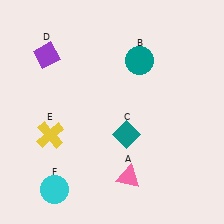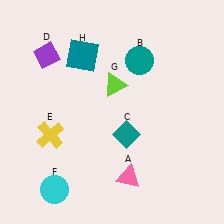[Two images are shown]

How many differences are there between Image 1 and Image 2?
There are 2 differences between the two images.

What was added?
A lime triangle (G), a teal square (H) were added in Image 2.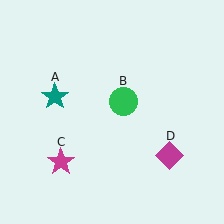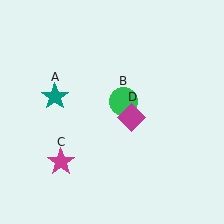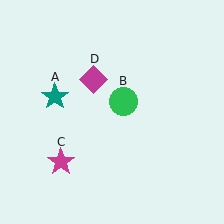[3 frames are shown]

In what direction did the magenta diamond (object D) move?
The magenta diamond (object D) moved up and to the left.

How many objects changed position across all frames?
1 object changed position: magenta diamond (object D).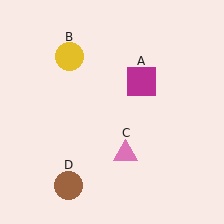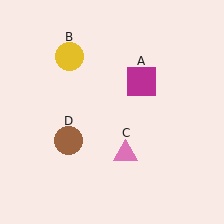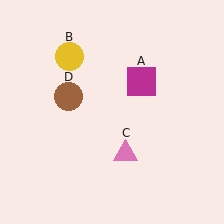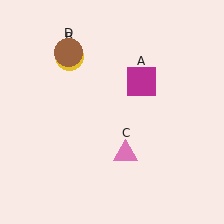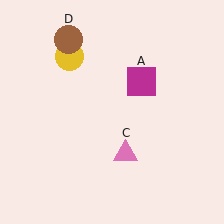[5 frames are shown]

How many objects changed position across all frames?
1 object changed position: brown circle (object D).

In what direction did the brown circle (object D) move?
The brown circle (object D) moved up.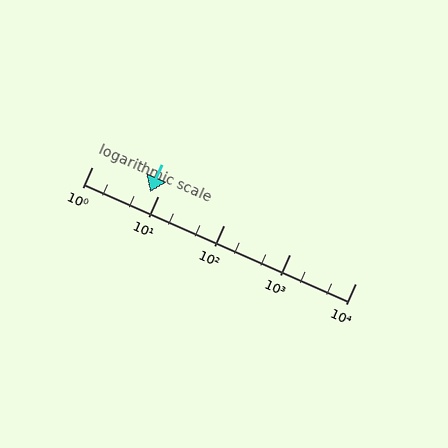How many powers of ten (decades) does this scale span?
The scale spans 4 decades, from 1 to 10000.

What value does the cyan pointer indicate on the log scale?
The pointer indicates approximately 7.6.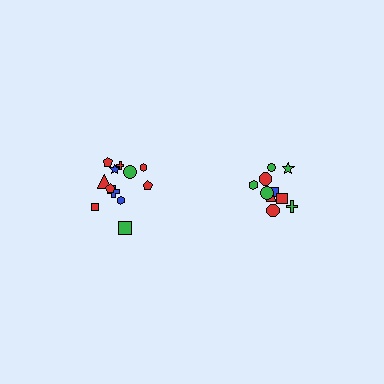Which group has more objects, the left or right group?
The left group.